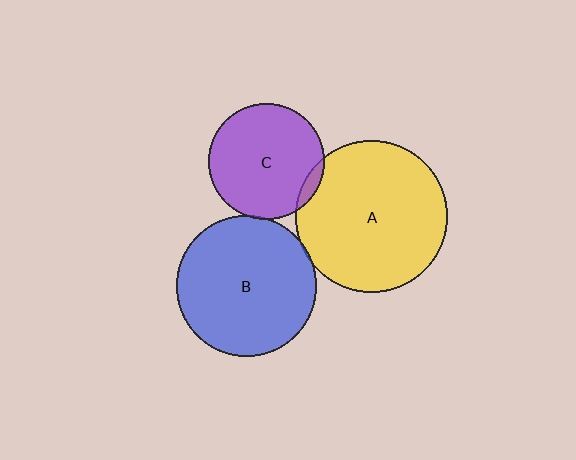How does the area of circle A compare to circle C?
Approximately 1.7 times.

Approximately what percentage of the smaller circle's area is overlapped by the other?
Approximately 5%.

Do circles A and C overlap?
Yes.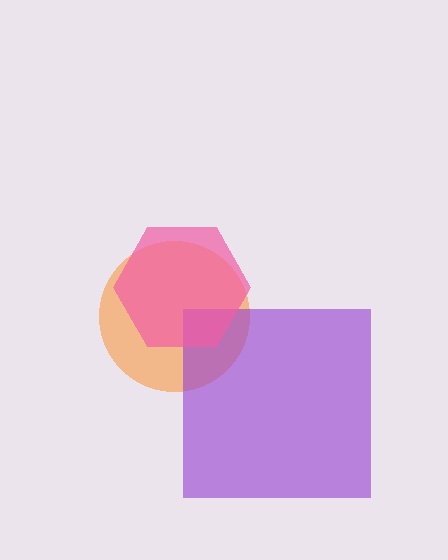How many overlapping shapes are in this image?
There are 3 overlapping shapes in the image.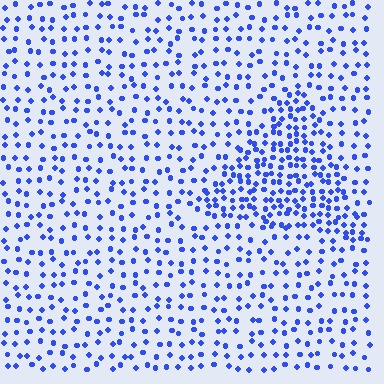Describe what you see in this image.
The image contains small blue elements arranged at two different densities. A triangle-shaped region is visible where the elements are more densely packed than the surrounding area.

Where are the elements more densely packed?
The elements are more densely packed inside the triangle boundary.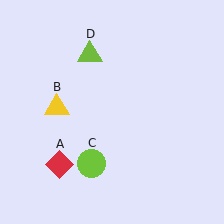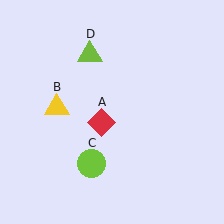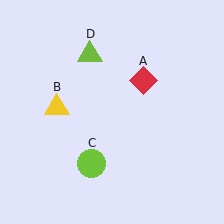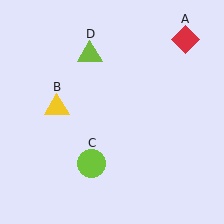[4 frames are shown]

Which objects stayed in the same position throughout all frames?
Yellow triangle (object B) and lime circle (object C) and lime triangle (object D) remained stationary.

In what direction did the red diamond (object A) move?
The red diamond (object A) moved up and to the right.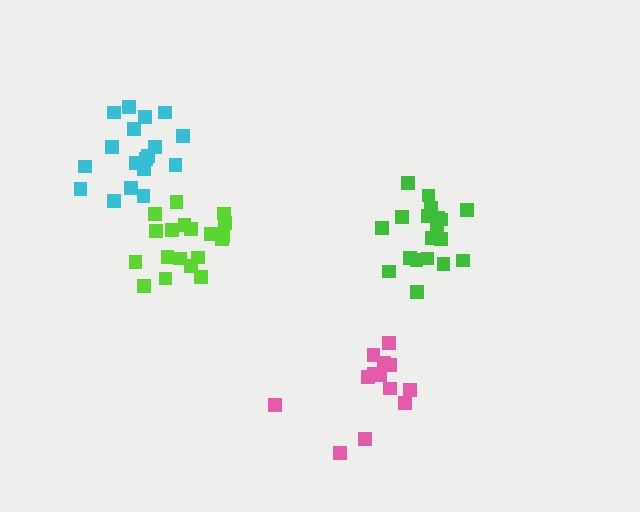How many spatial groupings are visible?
There are 4 spatial groupings.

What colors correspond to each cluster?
The clusters are colored: pink, lime, green, cyan.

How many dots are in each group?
Group 1: 14 dots, Group 2: 19 dots, Group 3: 19 dots, Group 4: 18 dots (70 total).